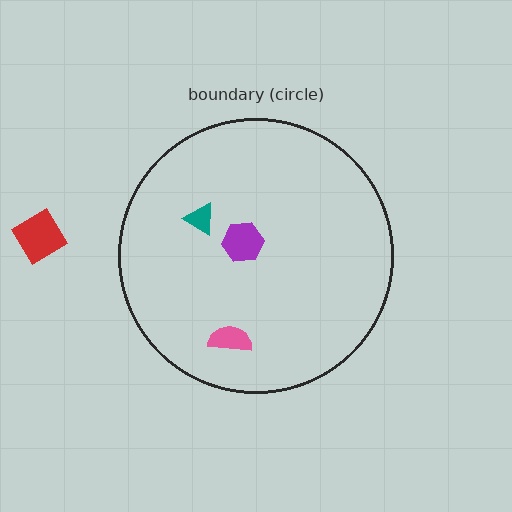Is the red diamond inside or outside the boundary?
Outside.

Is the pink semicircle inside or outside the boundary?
Inside.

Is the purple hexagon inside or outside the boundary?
Inside.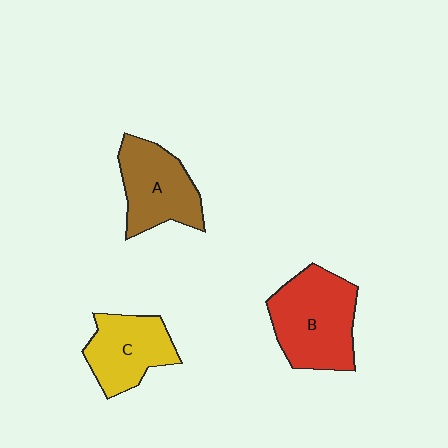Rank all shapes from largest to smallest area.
From largest to smallest: B (red), A (brown), C (yellow).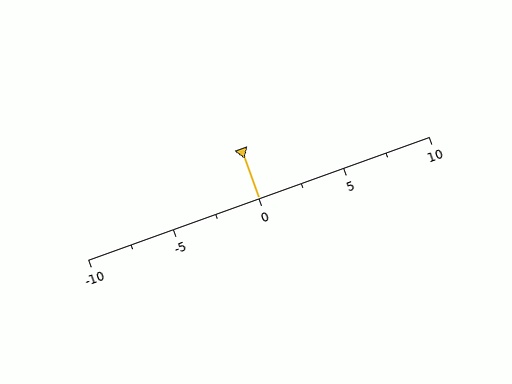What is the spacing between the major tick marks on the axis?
The major ticks are spaced 5 apart.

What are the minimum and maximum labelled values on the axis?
The axis runs from -10 to 10.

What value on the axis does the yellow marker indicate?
The marker indicates approximately 0.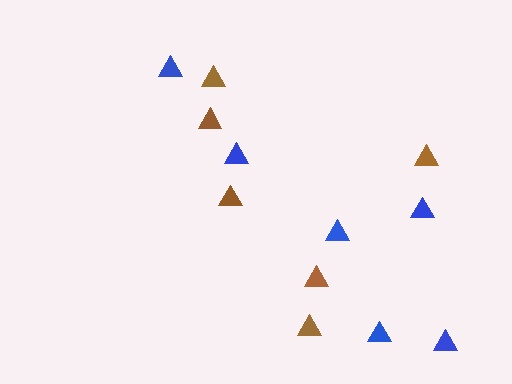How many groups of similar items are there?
There are 2 groups: one group of brown triangles (6) and one group of blue triangles (6).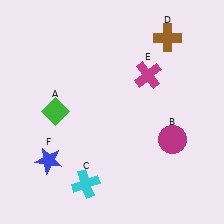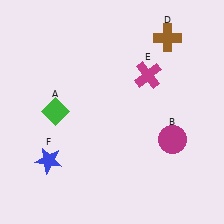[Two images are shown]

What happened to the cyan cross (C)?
The cyan cross (C) was removed in Image 2. It was in the bottom-left area of Image 1.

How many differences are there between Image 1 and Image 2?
There is 1 difference between the two images.